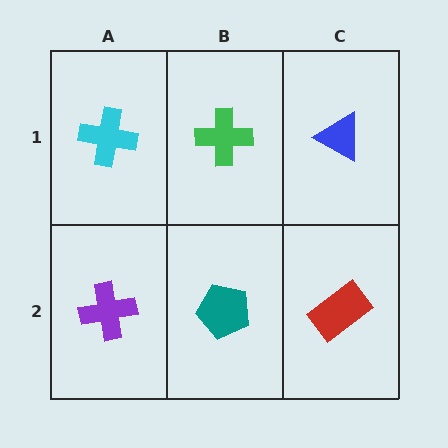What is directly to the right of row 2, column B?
A red rectangle.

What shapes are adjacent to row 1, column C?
A red rectangle (row 2, column C), a green cross (row 1, column B).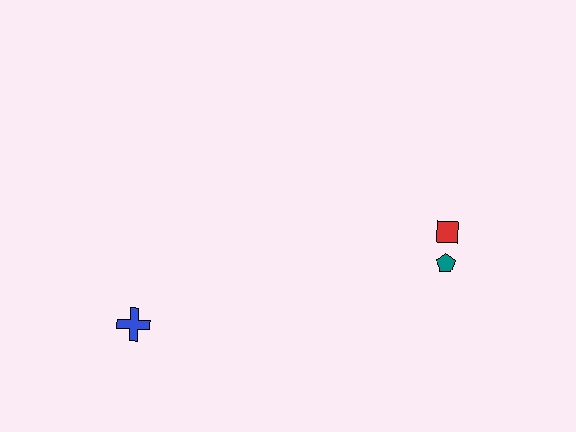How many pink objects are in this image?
There are no pink objects.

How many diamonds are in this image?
There are no diamonds.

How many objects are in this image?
There are 3 objects.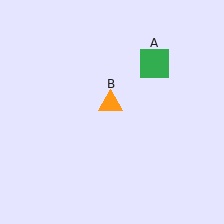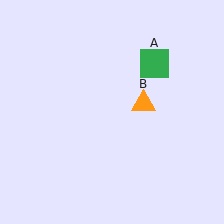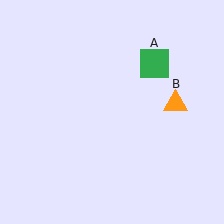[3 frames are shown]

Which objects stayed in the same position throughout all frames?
Green square (object A) remained stationary.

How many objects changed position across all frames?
1 object changed position: orange triangle (object B).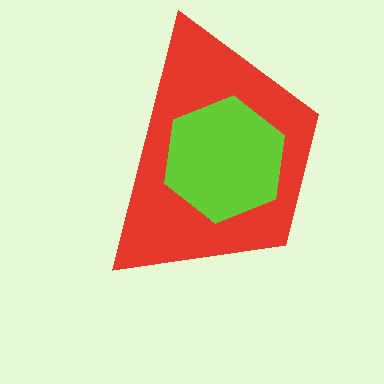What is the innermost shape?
The lime hexagon.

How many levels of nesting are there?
2.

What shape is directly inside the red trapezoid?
The lime hexagon.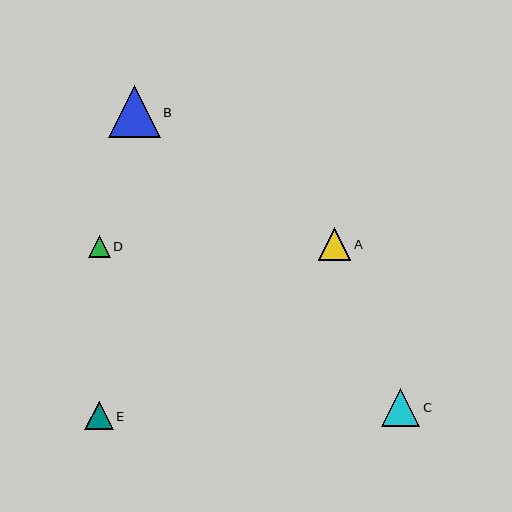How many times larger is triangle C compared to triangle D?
Triangle C is approximately 1.8 times the size of triangle D.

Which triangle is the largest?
Triangle B is the largest with a size of approximately 52 pixels.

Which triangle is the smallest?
Triangle D is the smallest with a size of approximately 21 pixels.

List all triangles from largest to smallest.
From largest to smallest: B, C, A, E, D.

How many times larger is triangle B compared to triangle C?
Triangle B is approximately 1.4 times the size of triangle C.